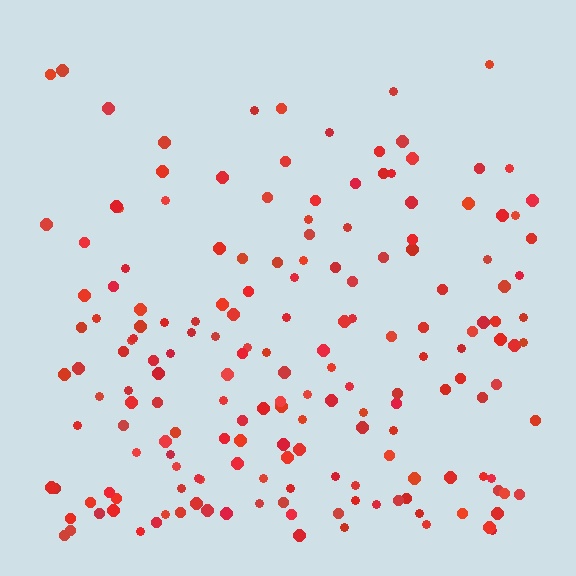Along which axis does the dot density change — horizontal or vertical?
Vertical.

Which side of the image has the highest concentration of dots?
The bottom.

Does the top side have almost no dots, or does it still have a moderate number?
Still a moderate number, just noticeably fewer than the bottom.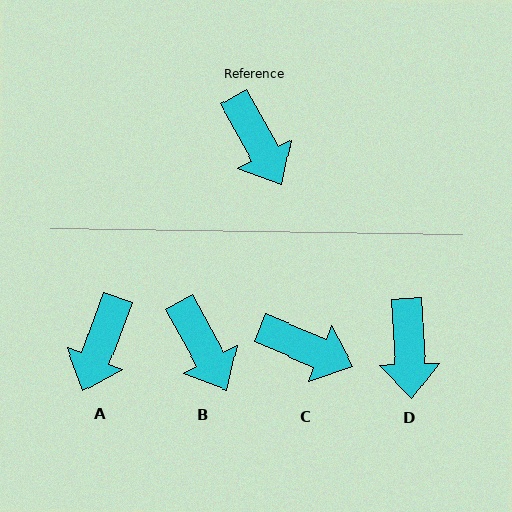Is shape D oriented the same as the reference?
No, it is off by about 26 degrees.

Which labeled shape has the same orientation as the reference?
B.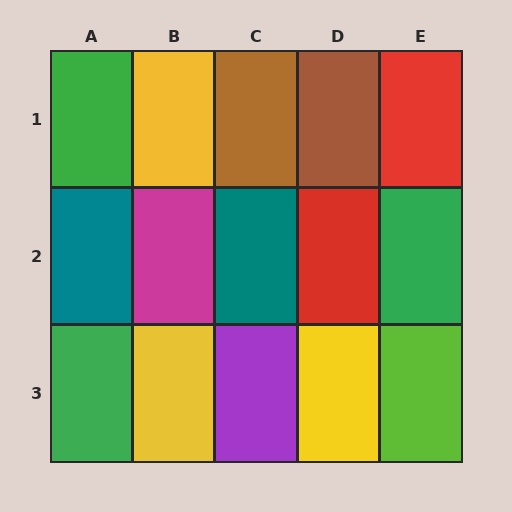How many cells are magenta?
1 cell is magenta.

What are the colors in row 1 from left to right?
Green, yellow, brown, brown, red.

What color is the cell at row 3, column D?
Yellow.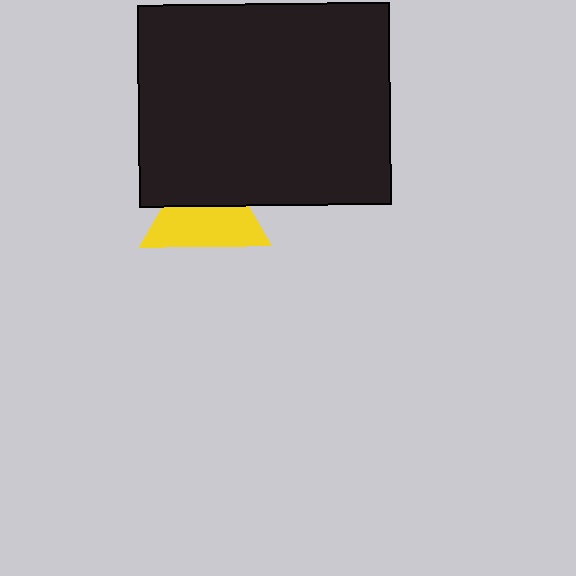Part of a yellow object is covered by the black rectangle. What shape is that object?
It is a triangle.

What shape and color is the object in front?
The object in front is a black rectangle.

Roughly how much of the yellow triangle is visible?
About half of it is visible (roughly 57%).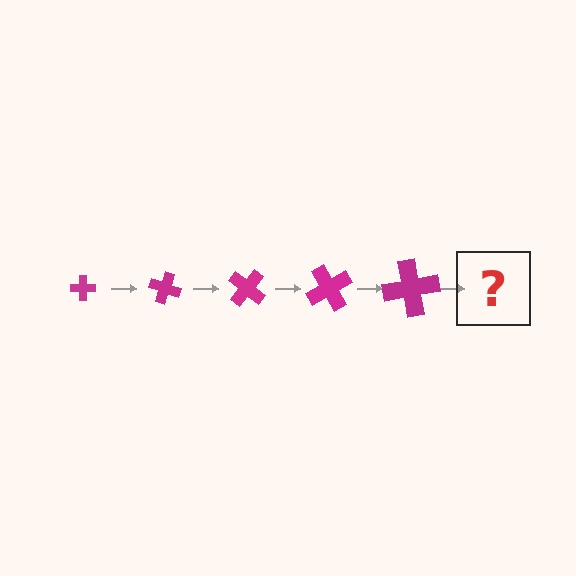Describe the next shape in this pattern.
It should be a cross, larger than the previous one and rotated 100 degrees from the start.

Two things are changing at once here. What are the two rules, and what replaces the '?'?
The two rules are that the cross grows larger each step and it rotates 20 degrees each step. The '?' should be a cross, larger than the previous one and rotated 100 degrees from the start.